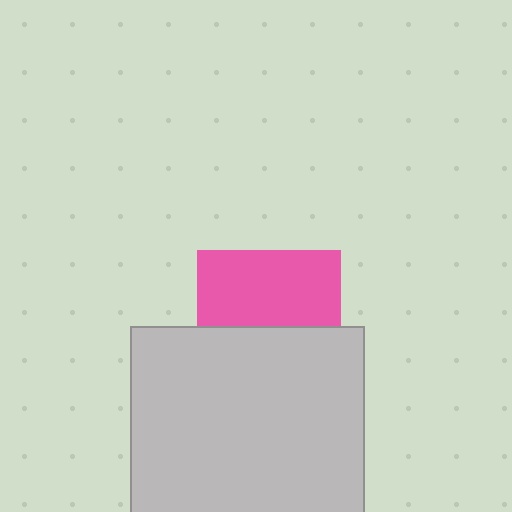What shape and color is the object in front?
The object in front is a light gray rectangle.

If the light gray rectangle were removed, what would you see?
You would see the complete pink square.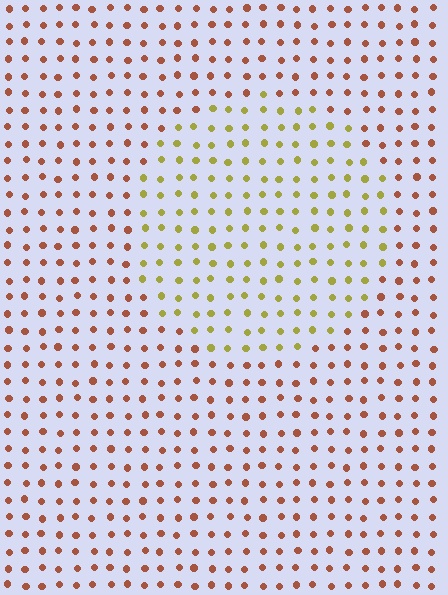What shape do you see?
I see a circle.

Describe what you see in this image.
The image is filled with small brown elements in a uniform arrangement. A circle-shaped region is visible where the elements are tinted to a slightly different hue, forming a subtle color boundary.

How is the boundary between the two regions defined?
The boundary is defined purely by a slight shift in hue (about 50 degrees). Spacing, size, and orientation are identical on both sides.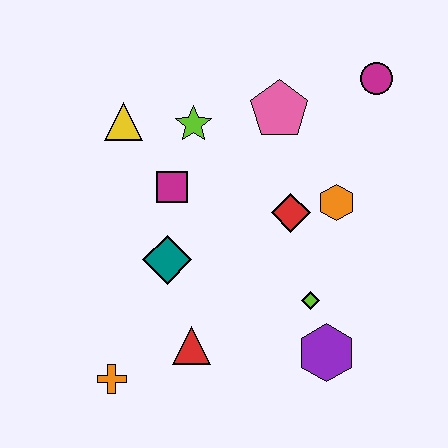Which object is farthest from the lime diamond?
The yellow triangle is farthest from the lime diamond.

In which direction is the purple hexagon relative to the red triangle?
The purple hexagon is to the right of the red triangle.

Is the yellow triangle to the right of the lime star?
No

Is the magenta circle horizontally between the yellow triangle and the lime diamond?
No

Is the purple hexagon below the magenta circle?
Yes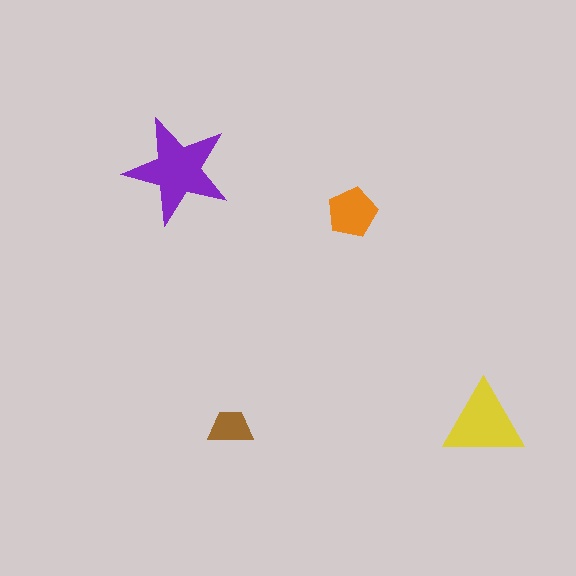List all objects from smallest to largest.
The brown trapezoid, the orange pentagon, the yellow triangle, the purple star.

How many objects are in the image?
There are 4 objects in the image.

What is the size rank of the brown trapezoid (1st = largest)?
4th.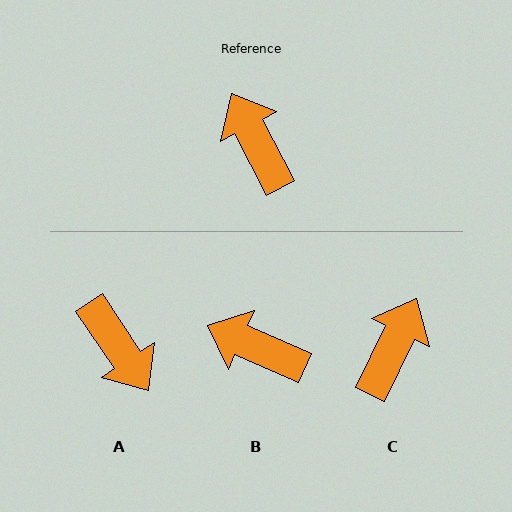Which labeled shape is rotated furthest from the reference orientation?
A, about 174 degrees away.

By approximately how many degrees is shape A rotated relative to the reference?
Approximately 174 degrees clockwise.